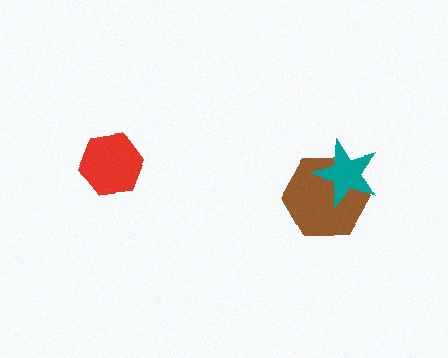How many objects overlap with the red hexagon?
0 objects overlap with the red hexagon.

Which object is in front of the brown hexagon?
The teal star is in front of the brown hexagon.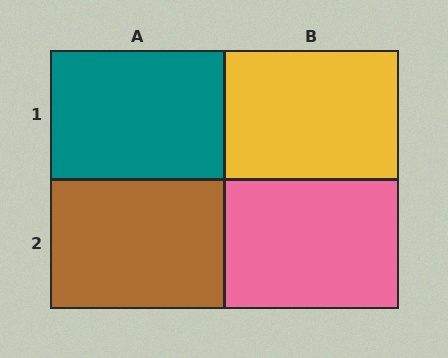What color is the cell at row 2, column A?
Brown.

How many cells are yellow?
1 cell is yellow.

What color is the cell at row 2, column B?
Pink.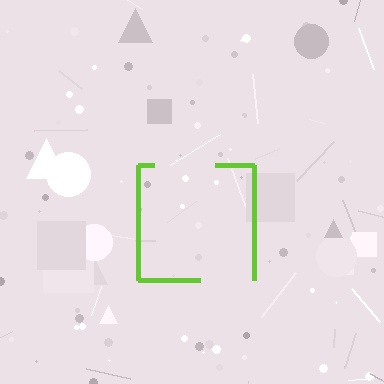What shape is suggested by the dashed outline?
The dashed outline suggests a square.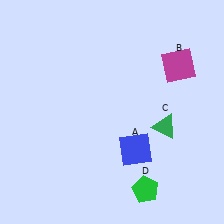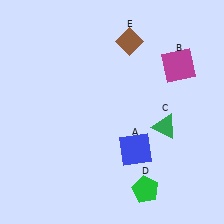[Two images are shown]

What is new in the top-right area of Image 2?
A brown diamond (E) was added in the top-right area of Image 2.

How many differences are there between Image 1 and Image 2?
There is 1 difference between the two images.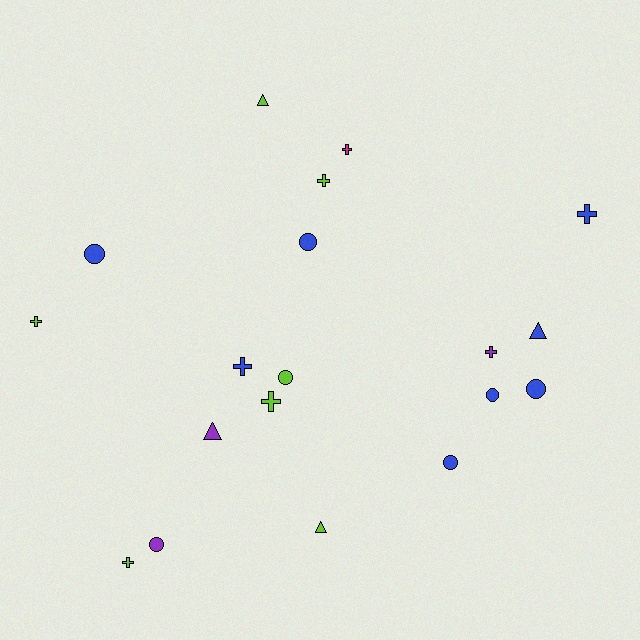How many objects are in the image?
There are 19 objects.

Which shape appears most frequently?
Cross, with 8 objects.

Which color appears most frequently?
Blue, with 8 objects.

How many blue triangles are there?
There is 1 blue triangle.